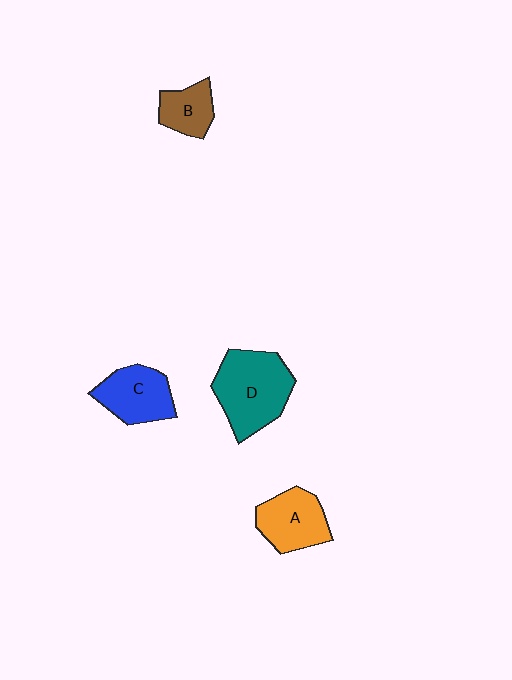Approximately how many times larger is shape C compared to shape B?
Approximately 1.5 times.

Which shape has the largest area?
Shape D (teal).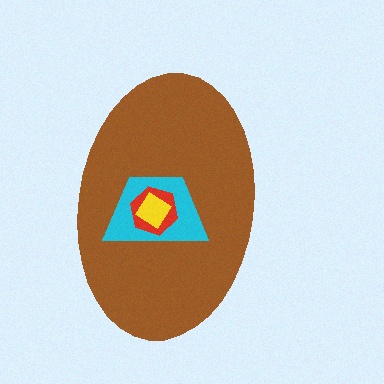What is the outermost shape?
The brown ellipse.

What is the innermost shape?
The yellow diamond.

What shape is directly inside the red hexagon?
The yellow diamond.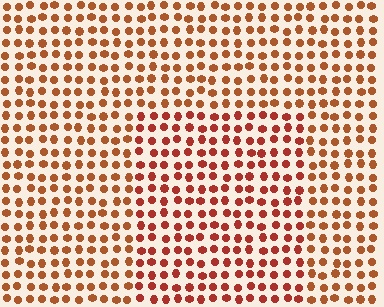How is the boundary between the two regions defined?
The boundary is defined purely by a slight shift in hue (about 19 degrees). Spacing, size, and orientation are identical on both sides.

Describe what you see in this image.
The image is filled with small brown elements in a uniform arrangement. A rectangle-shaped region is visible where the elements are tinted to a slightly different hue, forming a subtle color boundary.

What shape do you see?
I see a rectangle.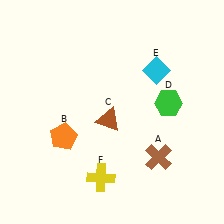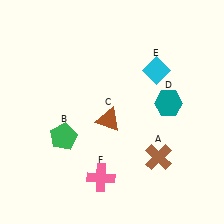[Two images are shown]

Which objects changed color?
B changed from orange to green. D changed from green to teal. F changed from yellow to pink.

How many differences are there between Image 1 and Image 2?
There are 3 differences between the two images.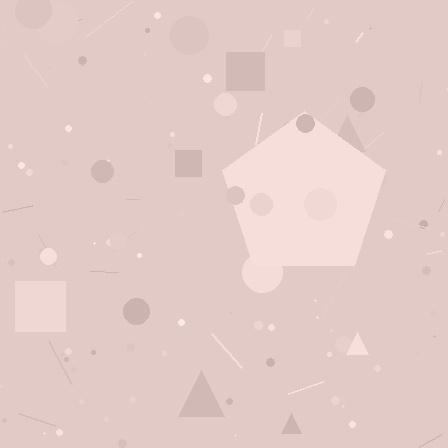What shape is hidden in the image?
A pentagon is hidden in the image.